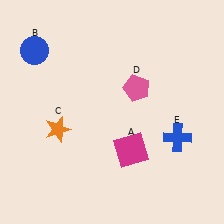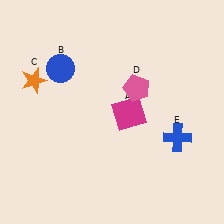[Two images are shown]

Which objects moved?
The objects that moved are: the magenta square (A), the blue circle (B), the orange star (C).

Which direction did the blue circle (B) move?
The blue circle (B) moved right.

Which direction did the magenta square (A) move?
The magenta square (A) moved up.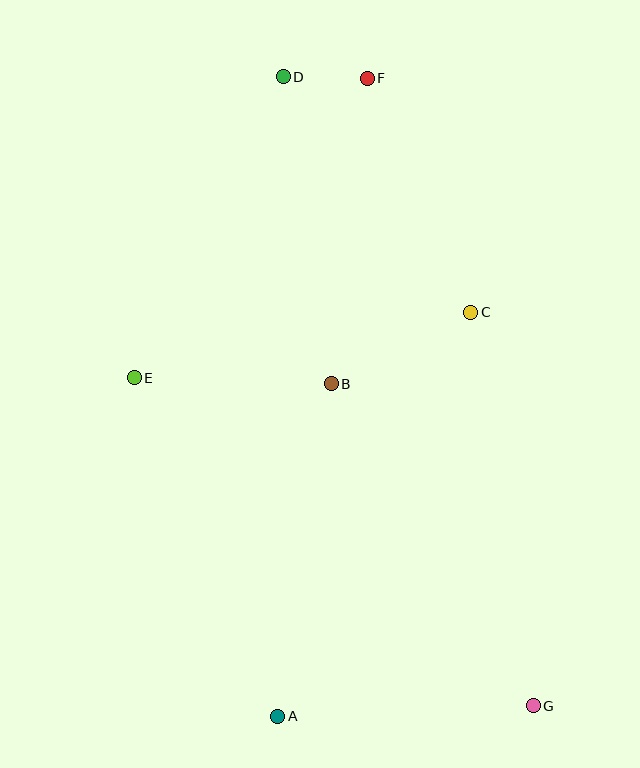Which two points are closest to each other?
Points D and F are closest to each other.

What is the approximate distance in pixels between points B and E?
The distance between B and E is approximately 197 pixels.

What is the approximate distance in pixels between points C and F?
The distance between C and F is approximately 256 pixels.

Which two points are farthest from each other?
Points D and G are farthest from each other.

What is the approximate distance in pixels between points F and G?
The distance between F and G is approximately 649 pixels.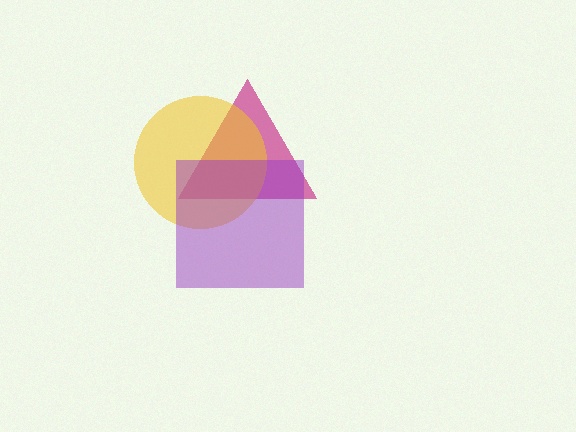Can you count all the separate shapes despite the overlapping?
Yes, there are 3 separate shapes.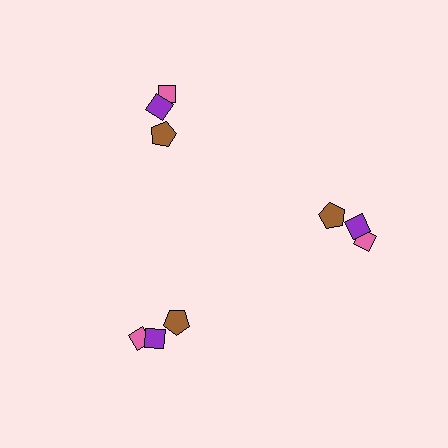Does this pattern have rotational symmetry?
Yes, this pattern has 3-fold rotational symmetry. It looks the same after rotating 120 degrees around the center.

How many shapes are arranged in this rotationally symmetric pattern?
There are 9 shapes, arranged in 3 groups of 3.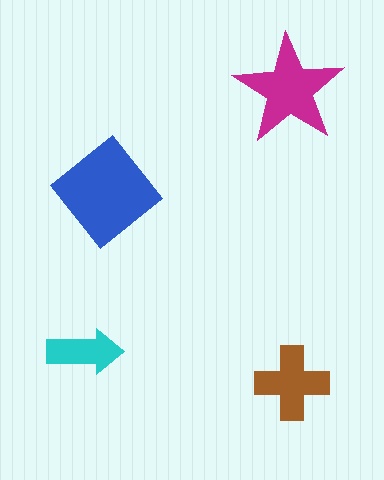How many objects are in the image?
There are 4 objects in the image.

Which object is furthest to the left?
The cyan arrow is leftmost.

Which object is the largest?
The blue diamond.